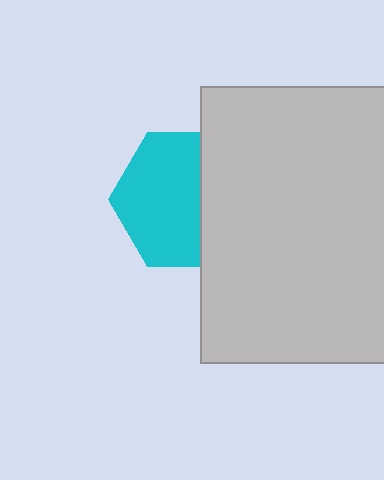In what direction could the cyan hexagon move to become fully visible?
The cyan hexagon could move left. That would shift it out from behind the light gray rectangle entirely.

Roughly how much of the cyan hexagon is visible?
About half of it is visible (roughly 62%).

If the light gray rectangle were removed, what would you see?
You would see the complete cyan hexagon.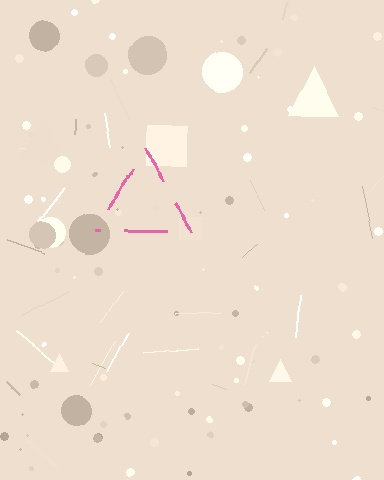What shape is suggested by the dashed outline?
The dashed outline suggests a triangle.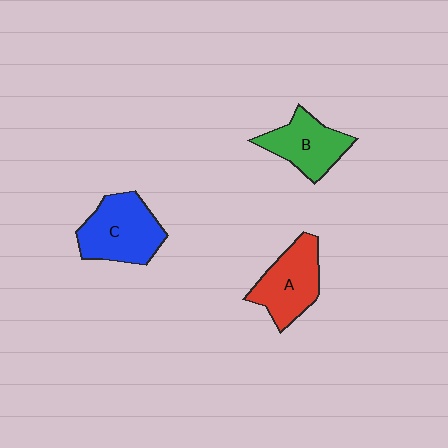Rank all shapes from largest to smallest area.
From largest to smallest: C (blue), A (red), B (green).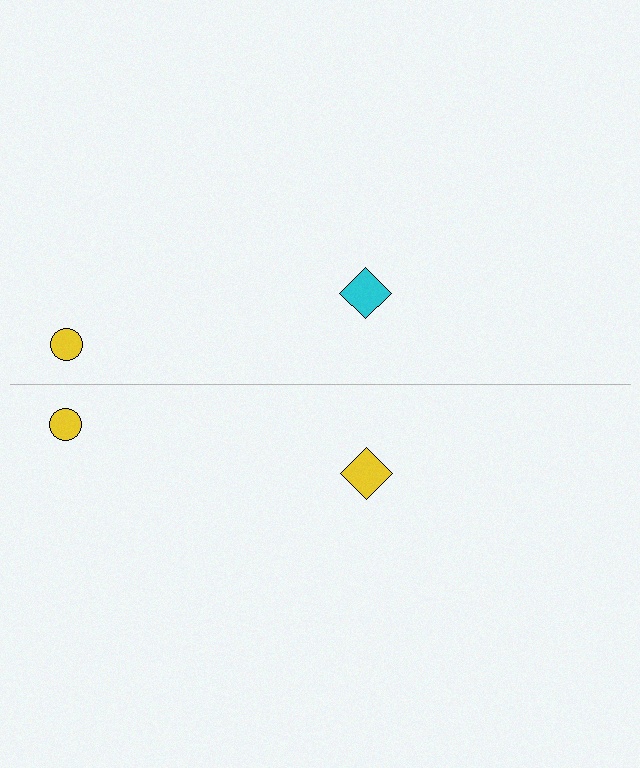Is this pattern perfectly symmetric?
No, the pattern is not perfectly symmetric. The yellow diamond on the bottom side breaks the symmetry — its mirror counterpart is cyan.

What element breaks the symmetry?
The yellow diamond on the bottom side breaks the symmetry — its mirror counterpart is cyan.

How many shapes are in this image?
There are 4 shapes in this image.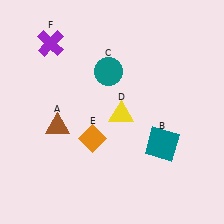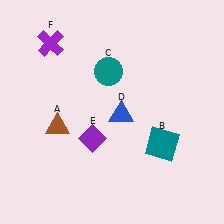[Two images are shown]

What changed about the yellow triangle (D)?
In Image 1, D is yellow. In Image 2, it changed to blue.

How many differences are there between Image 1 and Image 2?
There are 2 differences between the two images.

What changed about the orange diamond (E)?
In Image 1, E is orange. In Image 2, it changed to purple.